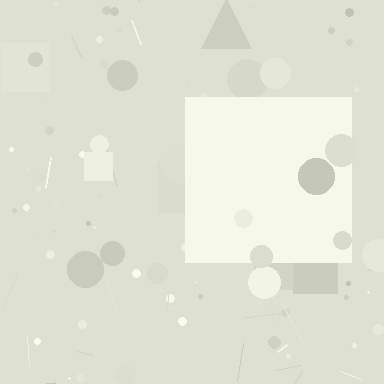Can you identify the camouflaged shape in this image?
The camouflaged shape is a square.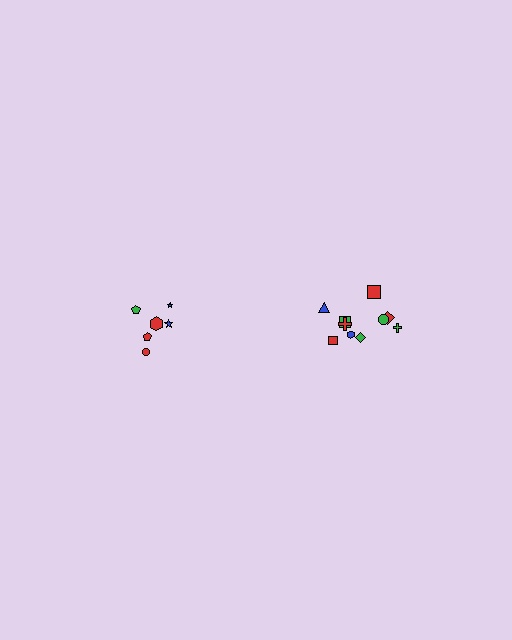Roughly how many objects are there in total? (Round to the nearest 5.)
Roughly 15 objects in total.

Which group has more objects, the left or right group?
The right group.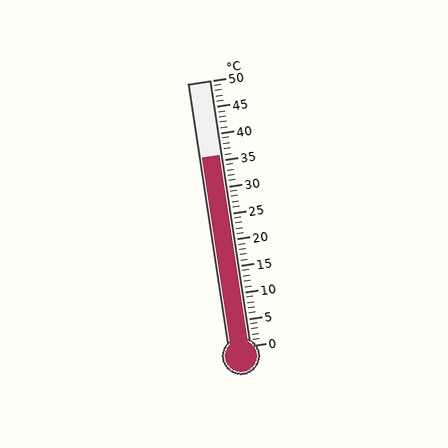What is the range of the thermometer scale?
The thermometer scale ranges from 0°C to 50°C.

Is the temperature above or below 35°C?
The temperature is above 35°C.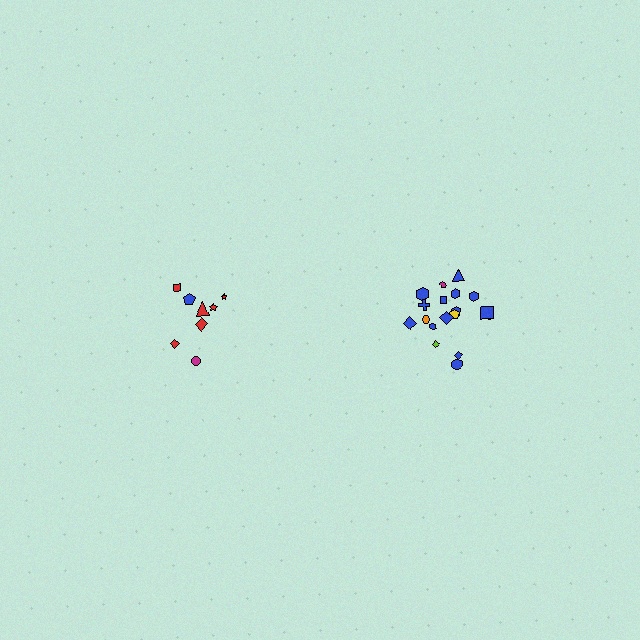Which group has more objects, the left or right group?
The right group.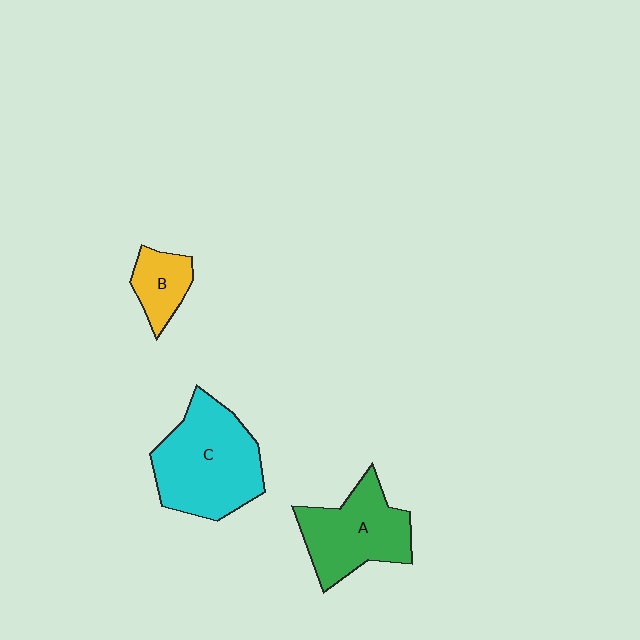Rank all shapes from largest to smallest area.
From largest to smallest: C (cyan), A (green), B (yellow).